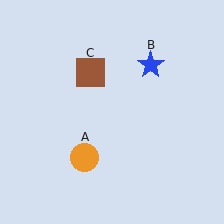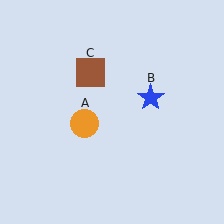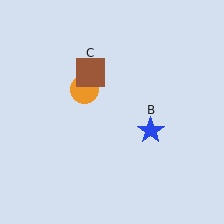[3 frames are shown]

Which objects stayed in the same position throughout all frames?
Brown square (object C) remained stationary.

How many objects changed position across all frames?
2 objects changed position: orange circle (object A), blue star (object B).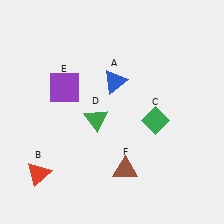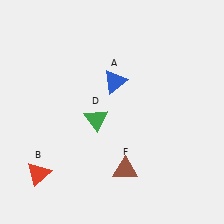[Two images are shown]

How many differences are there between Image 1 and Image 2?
There are 2 differences between the two images.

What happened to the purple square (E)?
The purple square (E) was removed in Image 2. It was in the top-left area of Image 1.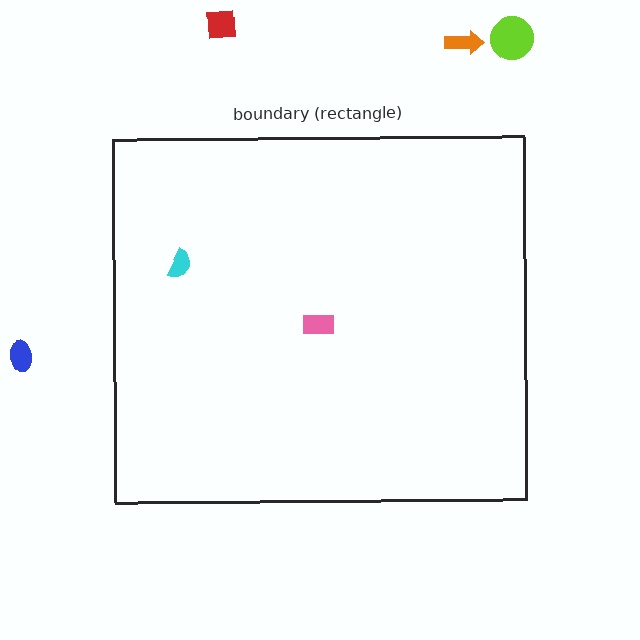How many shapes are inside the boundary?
2 inside, 4 outside.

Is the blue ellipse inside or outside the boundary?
Outside.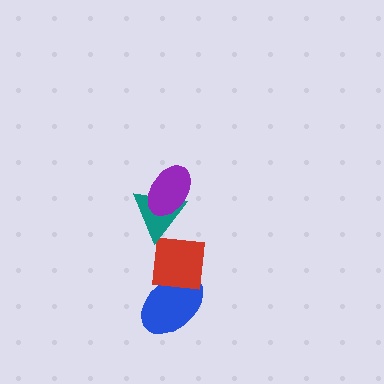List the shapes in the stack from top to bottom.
From top to bottom: the purple ellipse, the teal triangle, the red square, the blue ellipse.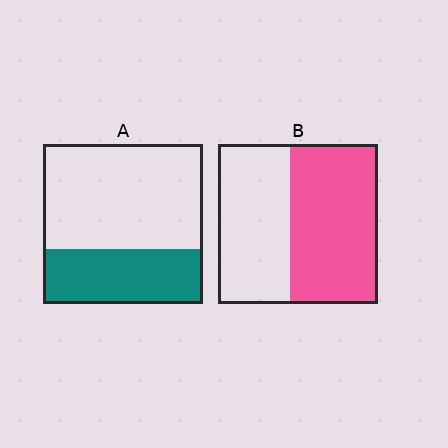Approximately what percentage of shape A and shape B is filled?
A is approximately 35% and B is approximately 55%.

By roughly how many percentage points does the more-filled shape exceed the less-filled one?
By roughly 20 percentage points (B over A).